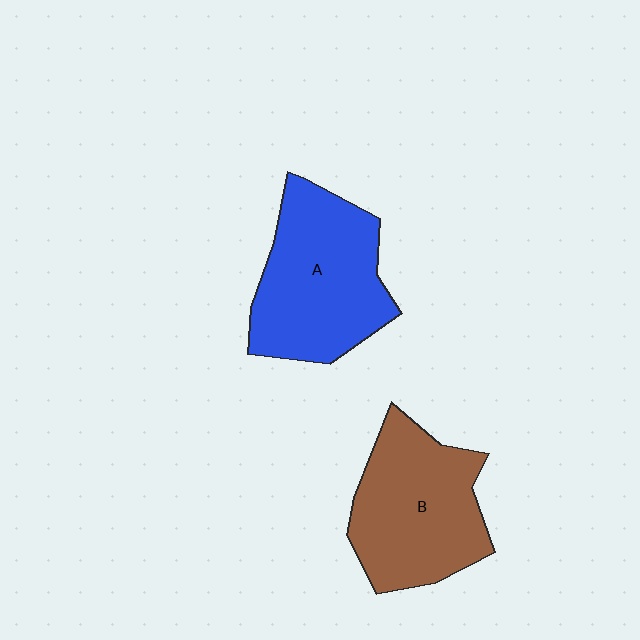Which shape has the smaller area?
Shape B (brown).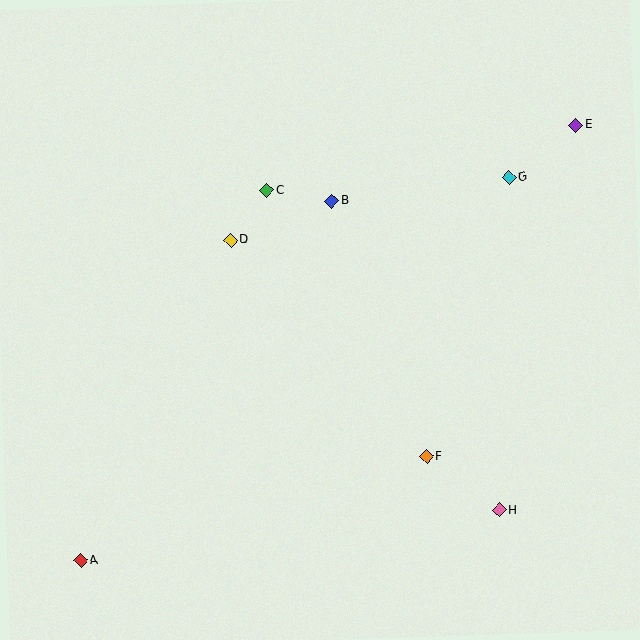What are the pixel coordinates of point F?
Point F is at (427, 456).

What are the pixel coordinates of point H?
Point H is at (500, 510).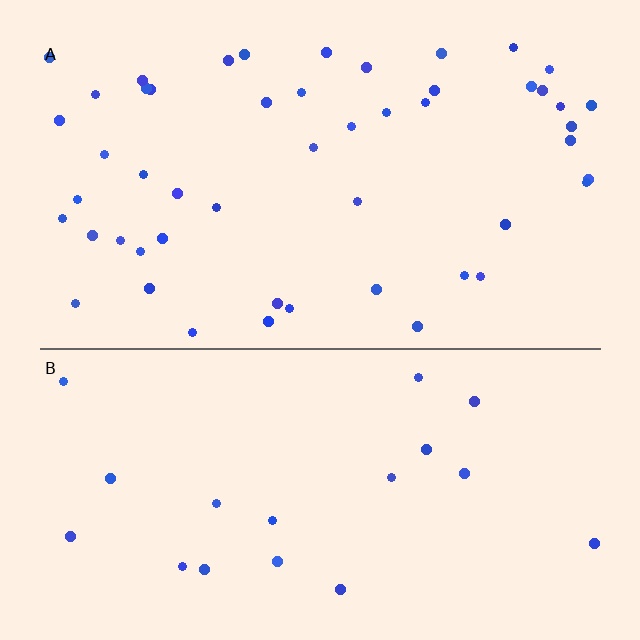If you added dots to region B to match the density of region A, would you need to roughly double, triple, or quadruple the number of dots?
Approximately triple.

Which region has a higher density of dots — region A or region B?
A (the top).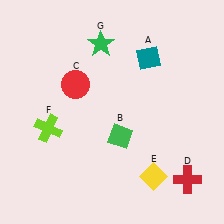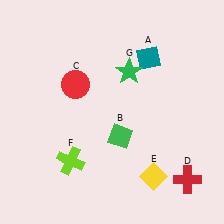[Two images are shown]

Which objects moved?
The objects that moved are: the lime cross (F), the green star (G).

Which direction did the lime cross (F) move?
The lime cross (F) moved down.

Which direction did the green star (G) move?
The green star (G) moved right.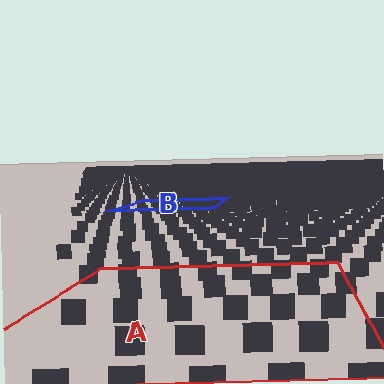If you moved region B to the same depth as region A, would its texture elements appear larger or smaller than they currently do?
They would appear larger. At a closer depth, the same texture elements are projected at a bigger on-screen size.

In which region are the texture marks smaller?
The texture marks are smaller in region B, because it is farther away.